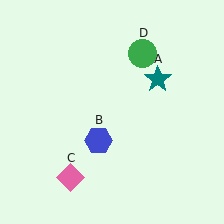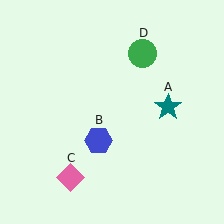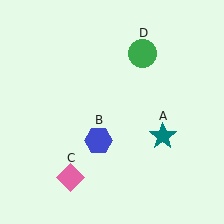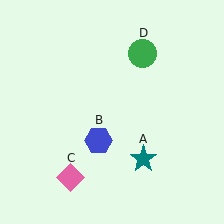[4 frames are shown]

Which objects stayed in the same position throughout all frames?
Blue hexagon (object B) and pink diamond (object C) and green circle (object D) remained stationary.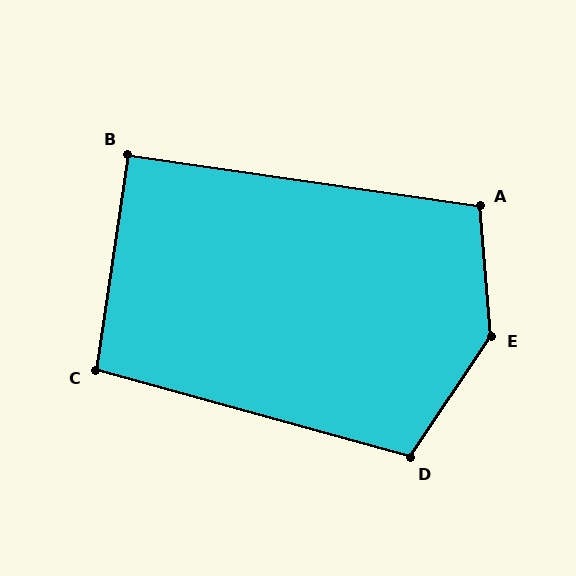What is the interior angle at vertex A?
Approximately 103 degrees (obtuse).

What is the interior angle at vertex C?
Approximately 97 degrees (obtuse).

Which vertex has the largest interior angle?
E, at approximately 141 degrees.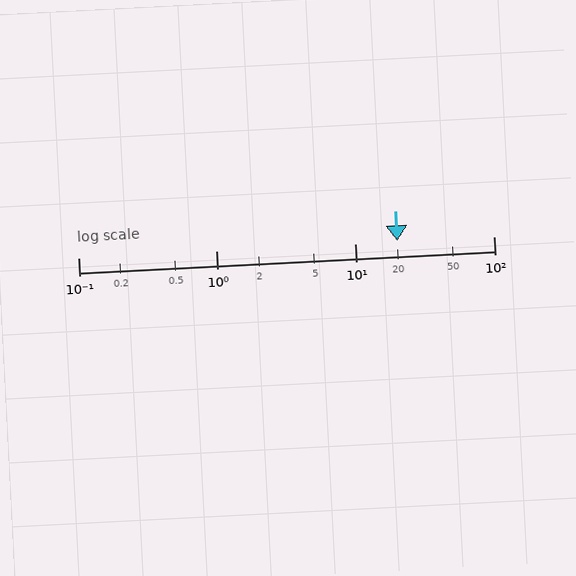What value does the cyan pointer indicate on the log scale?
The pointer indicates approximately 20.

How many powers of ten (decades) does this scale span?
The scale spans 3 decades, from 0.1 to 100.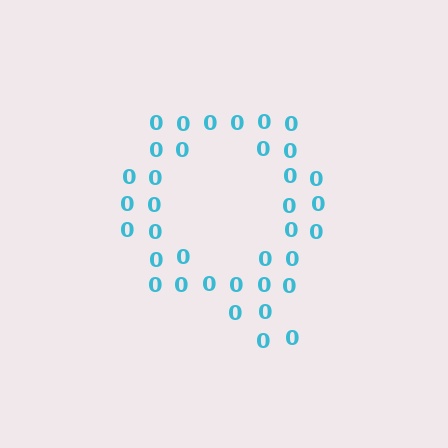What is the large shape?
The large shape is the letter Q.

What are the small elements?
The small elements are digit 0's.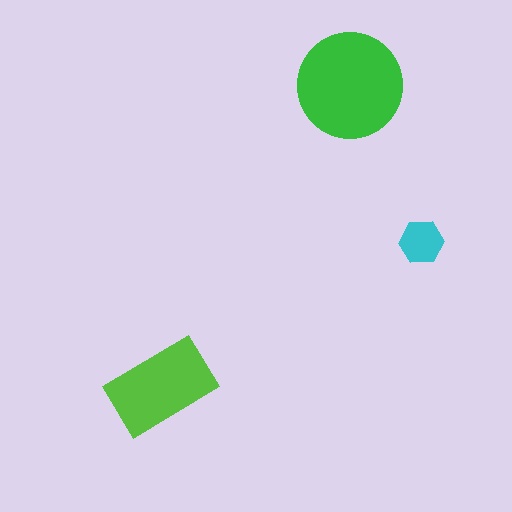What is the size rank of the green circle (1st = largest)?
1st.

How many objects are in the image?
There are 3 objects in the image.